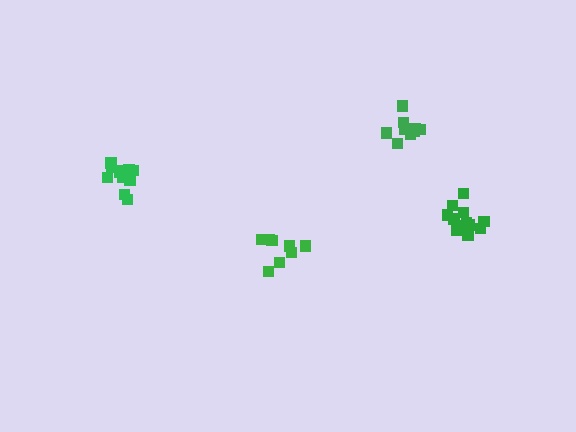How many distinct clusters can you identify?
There are 4 distinct clusters.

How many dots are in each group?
Group 1: 11 dots, Group 2: 9 dots, Group 3: 8 dots, Group 4: 13 dots (41 total).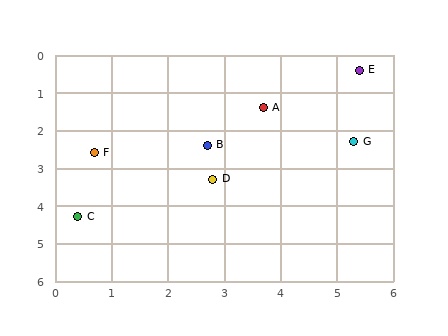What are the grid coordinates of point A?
Point A is at approximately (3.7, 1.4).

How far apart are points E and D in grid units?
Points E and D are about 3.9 grid units apart.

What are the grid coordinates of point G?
Point G is at approximately (5.3, 2.3).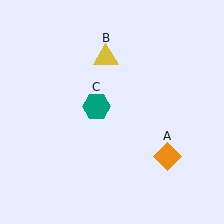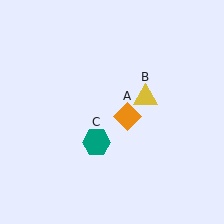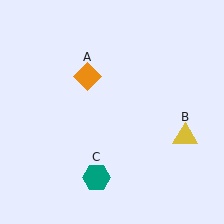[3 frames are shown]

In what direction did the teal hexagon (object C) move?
The teal hexagon (object C) moved down.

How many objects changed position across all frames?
3 objects changed position: orange diamond (object A), yellow triangle (object B), teal hexagon (object C).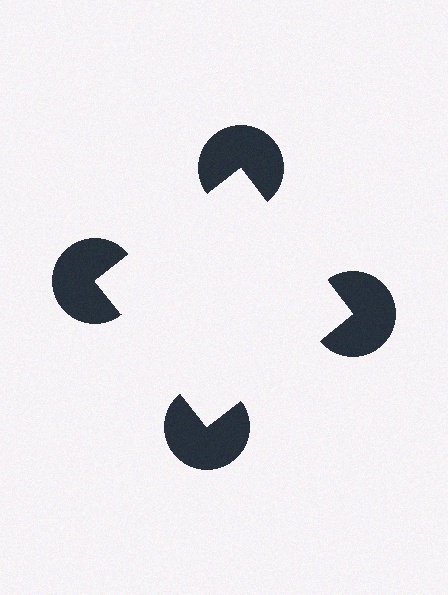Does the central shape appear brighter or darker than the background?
It typically appears slightly brighter than the background, even though no actual brightness change is drawn.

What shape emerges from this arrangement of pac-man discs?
An illusory square — its edges are inferred from the aligned wedge cuts in the pac-man discs, not physically drawn.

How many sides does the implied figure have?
4 sides.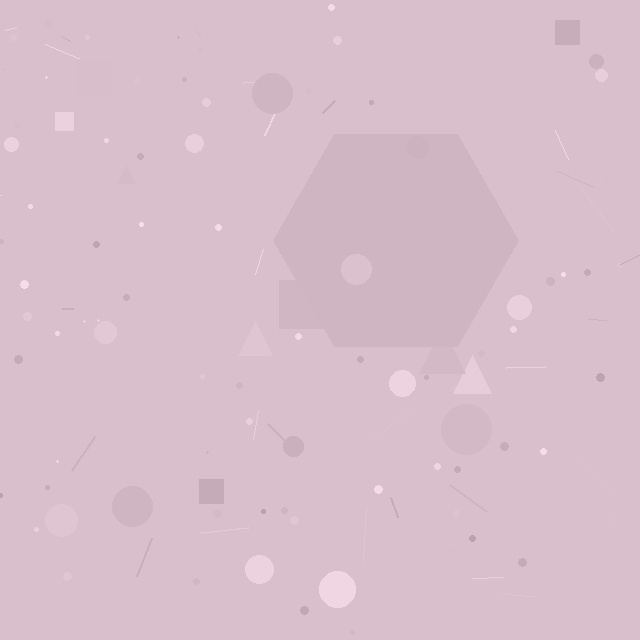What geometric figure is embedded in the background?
A hexagon is embedded in the background.